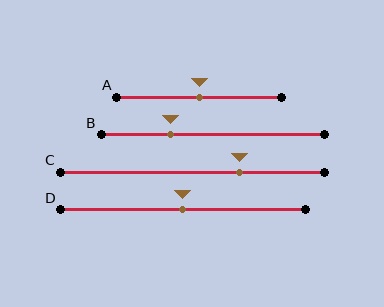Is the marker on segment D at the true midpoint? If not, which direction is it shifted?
Yes, the marker on segment D is at the true midpoint.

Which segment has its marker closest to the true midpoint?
Segment A has its marker closest to the true midpoint.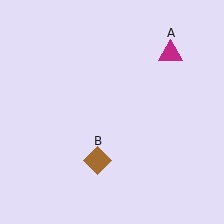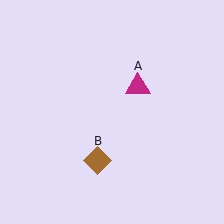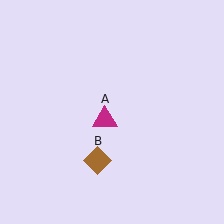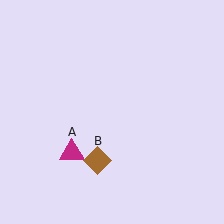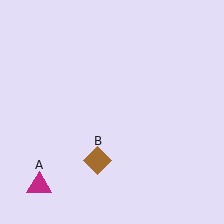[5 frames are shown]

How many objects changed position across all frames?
1 object changed position: magenta triangle (object A).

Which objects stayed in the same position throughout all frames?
Brown diamond (object B) remained stationary.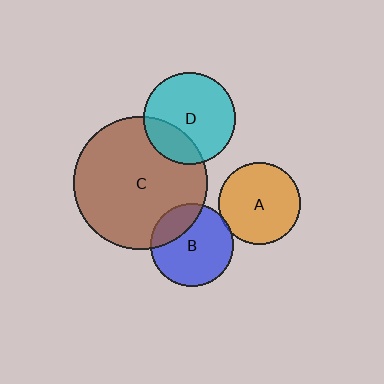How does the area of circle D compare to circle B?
Approximately 1.2 times.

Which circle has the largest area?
Circle C (brown).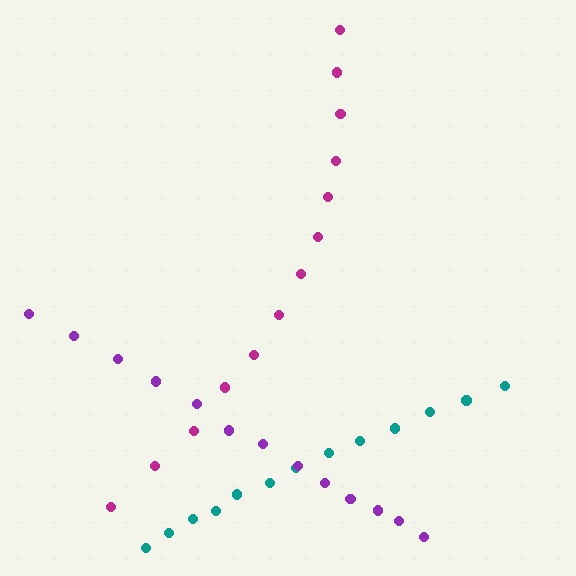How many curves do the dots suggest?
There are 3 distinct paths.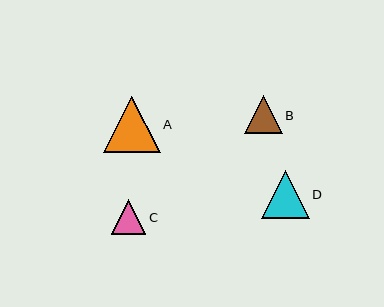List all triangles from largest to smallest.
From largest to smallest: A, D, B, C.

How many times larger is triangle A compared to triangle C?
Triangle A is approximately 1.6 times the size of triangle C.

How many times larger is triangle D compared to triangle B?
Triangle D is approximately 1.3 times the size of triangle B.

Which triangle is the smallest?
Triangle C is the smallest with a size of approximately 35 pixels.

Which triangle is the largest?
Triangle A is the largest with a size of approximately 56 pixels.